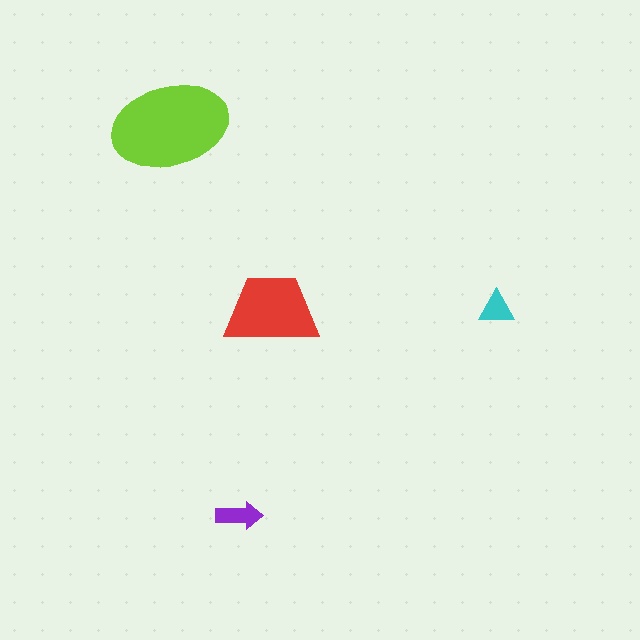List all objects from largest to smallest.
The lime ellipse, the red trapezoid, the purple arrow, the cyan triangle.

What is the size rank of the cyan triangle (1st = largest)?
4th.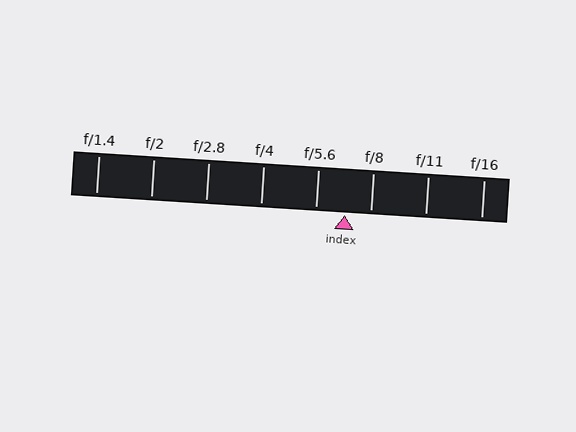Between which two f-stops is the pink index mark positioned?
The index mark is between f/5.6 and f/8.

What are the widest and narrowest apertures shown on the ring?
The widest aperture shown is f/1.4 and the narrowest is f/16.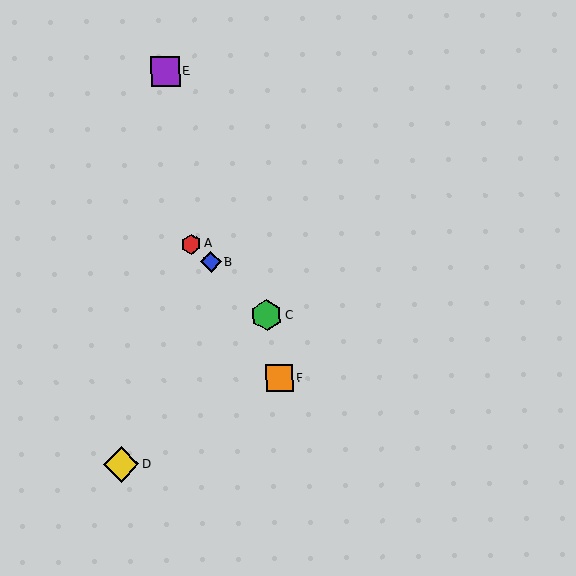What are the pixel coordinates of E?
Object E is at (165, 71).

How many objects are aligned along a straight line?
3 objects (A, B, C) are aligned along a straight line.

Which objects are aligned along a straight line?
Objects A, B, C are aligned along a straight line.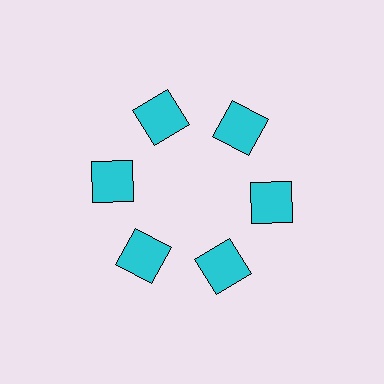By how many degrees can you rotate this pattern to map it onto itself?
The pattern maps onto itself every 60 degrees of rotation.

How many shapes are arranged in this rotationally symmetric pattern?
There are 6 shapes, arranged in 6 groups of 1.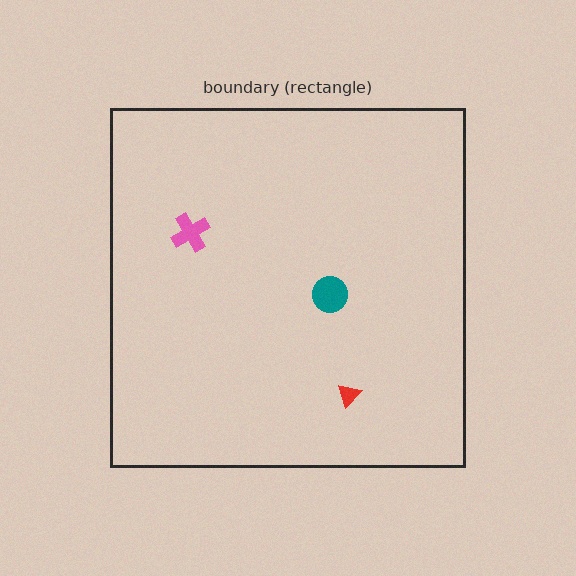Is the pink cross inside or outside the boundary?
Inside.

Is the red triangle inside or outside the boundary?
Inside.